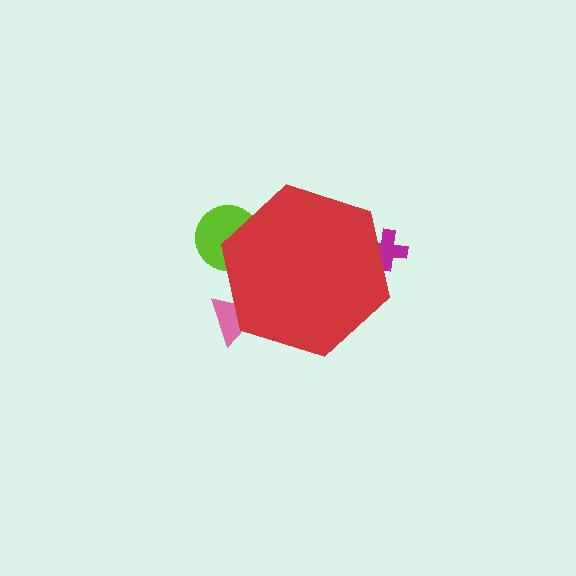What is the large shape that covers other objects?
A red hexagon.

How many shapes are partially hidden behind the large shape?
3 shapes are partially hidden.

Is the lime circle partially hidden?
Yes, the lime circle is partially hidden behind the red hexagon.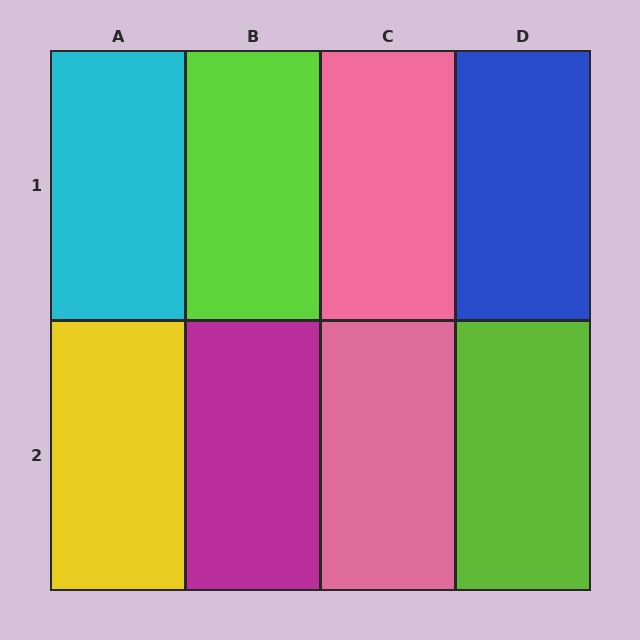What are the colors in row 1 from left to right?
Cyan, lime, pink, blue.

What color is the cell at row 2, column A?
Yellow.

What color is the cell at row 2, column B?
Magenta.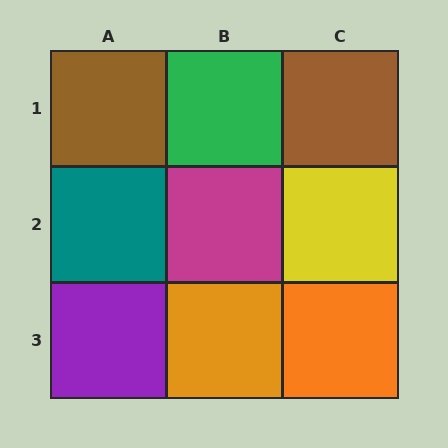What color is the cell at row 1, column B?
Green.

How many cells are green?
1 cell is green.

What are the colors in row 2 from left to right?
Teal, magenta, yellow.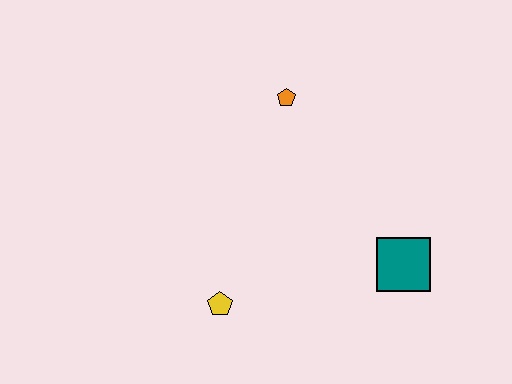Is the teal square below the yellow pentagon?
No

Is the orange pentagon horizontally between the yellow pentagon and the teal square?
Yes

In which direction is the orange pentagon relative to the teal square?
The orange pentagon is above the teal square.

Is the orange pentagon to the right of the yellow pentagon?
Yes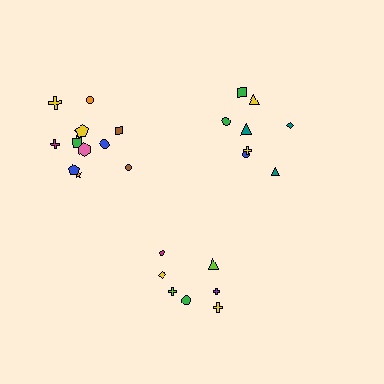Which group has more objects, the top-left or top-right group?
The top-left group.